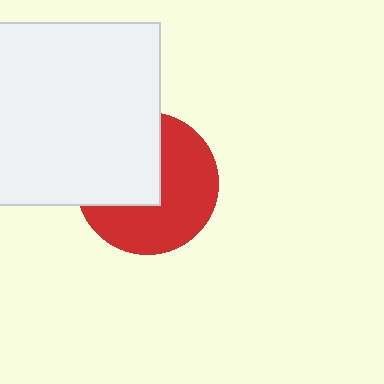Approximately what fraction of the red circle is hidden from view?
Roughly 43% of the red circle is hidden behind the white square.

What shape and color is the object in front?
The object in front is a white square.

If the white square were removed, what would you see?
You would see the complete red circle.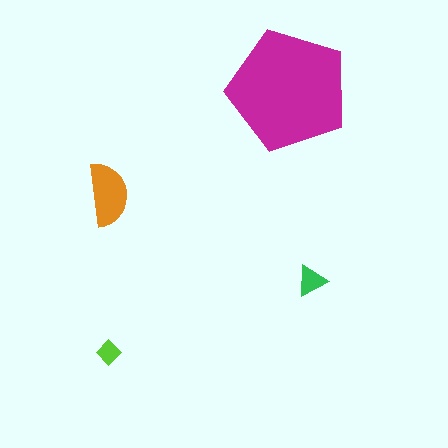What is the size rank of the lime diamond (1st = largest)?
4th.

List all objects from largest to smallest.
The magenta pentagon, the orange semicircle, the green triangle, the lime diamond.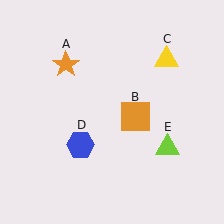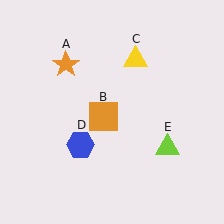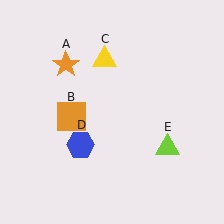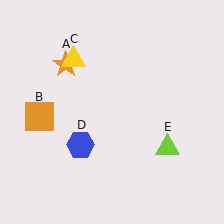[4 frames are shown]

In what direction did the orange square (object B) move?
The orange square (object B) moved left.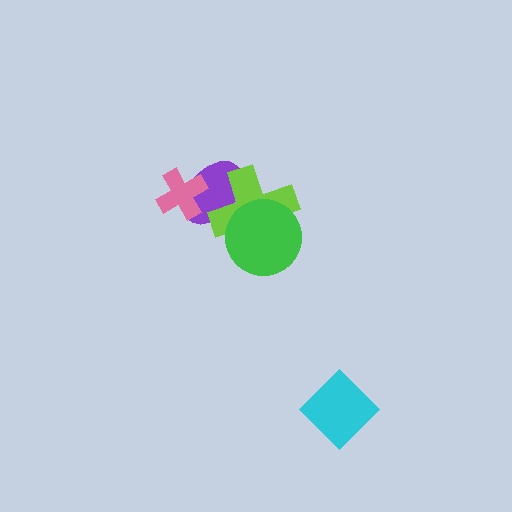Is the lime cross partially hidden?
Yes, it is partially covered by another shape.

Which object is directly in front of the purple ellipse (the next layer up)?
The lime cross is directly in front of the purple ellipse.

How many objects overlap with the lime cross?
2 objects overlap with the lime cross.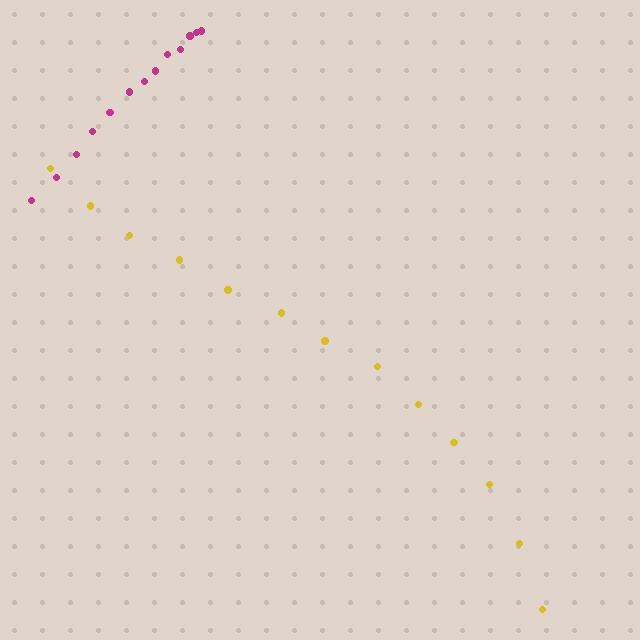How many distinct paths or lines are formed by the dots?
There are 2 distinct paths.